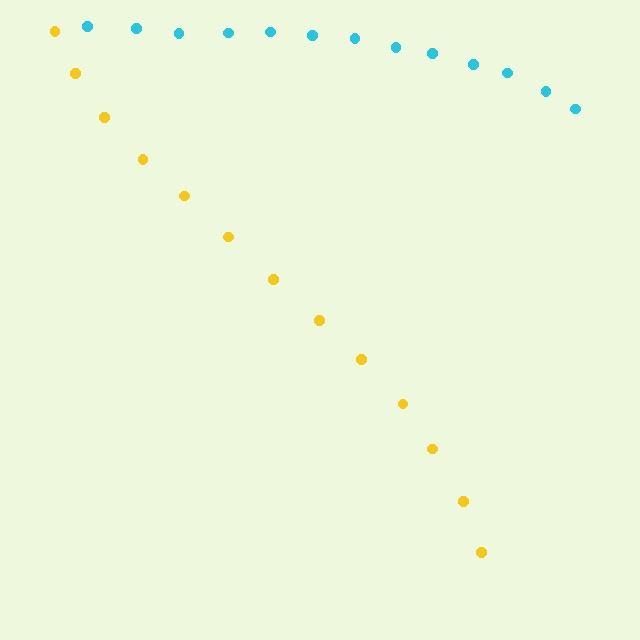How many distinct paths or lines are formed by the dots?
There are 2 distinct paths.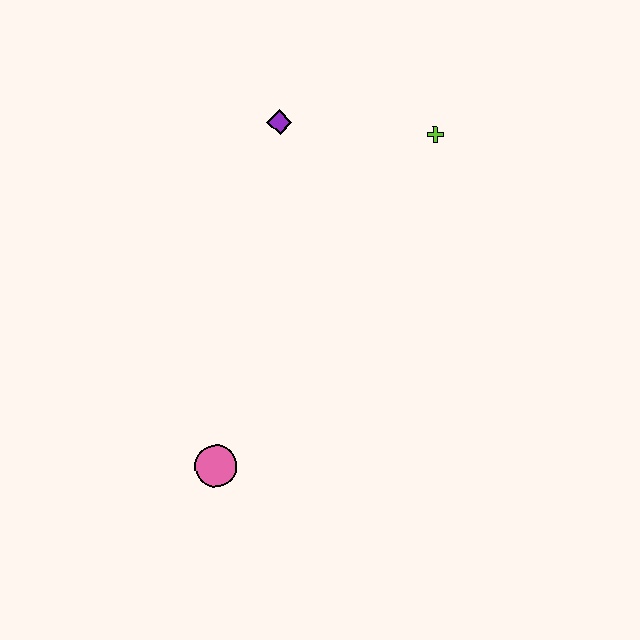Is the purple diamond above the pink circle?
Yes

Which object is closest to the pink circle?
The purple diamond is closest to the pink circle.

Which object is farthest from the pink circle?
The lime cross is farthest from the pink circle.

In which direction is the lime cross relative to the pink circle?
The lime cross is above the pink circle.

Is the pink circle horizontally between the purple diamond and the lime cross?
No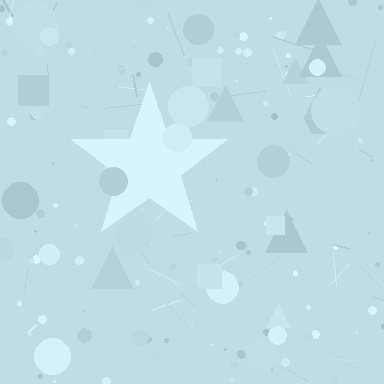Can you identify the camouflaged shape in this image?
The camouflaged shape is a star.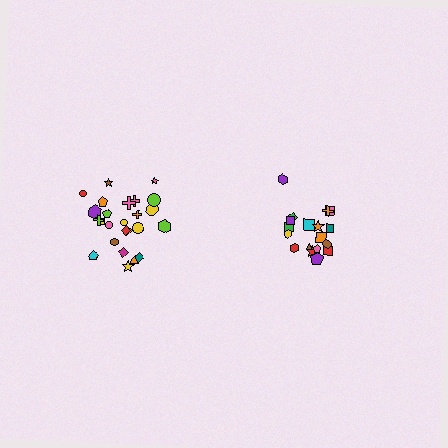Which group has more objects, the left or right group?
The left group.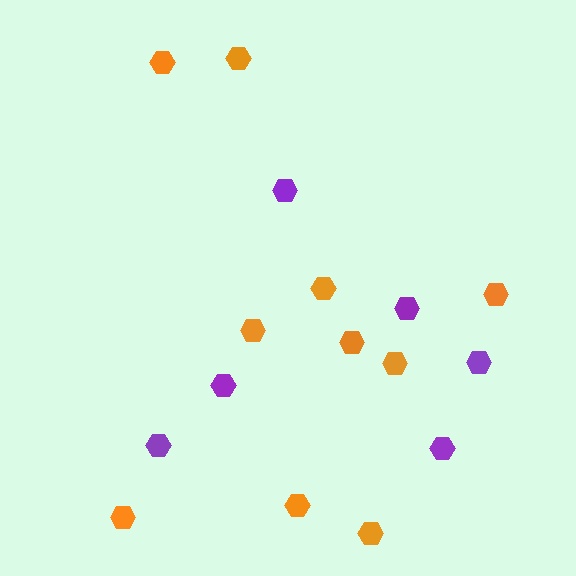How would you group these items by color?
There are 2 groups: one group of purple hexagons (6) and one group of orange hexagons (10).